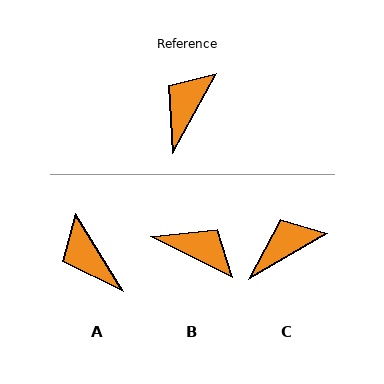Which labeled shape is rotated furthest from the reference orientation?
B, about 87 degrees away.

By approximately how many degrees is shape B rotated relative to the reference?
Approximately 87 degrees clockwise.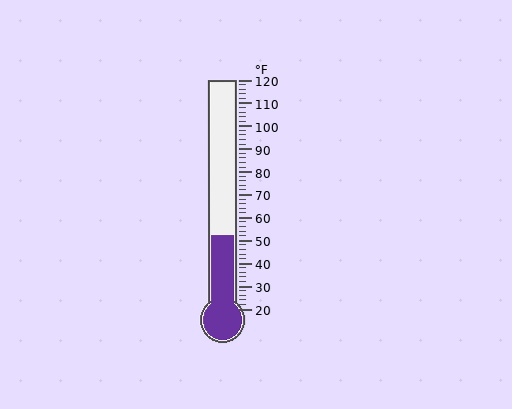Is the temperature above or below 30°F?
The temperature is above 30°F.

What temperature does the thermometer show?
The thermometer shows approximately 52°F.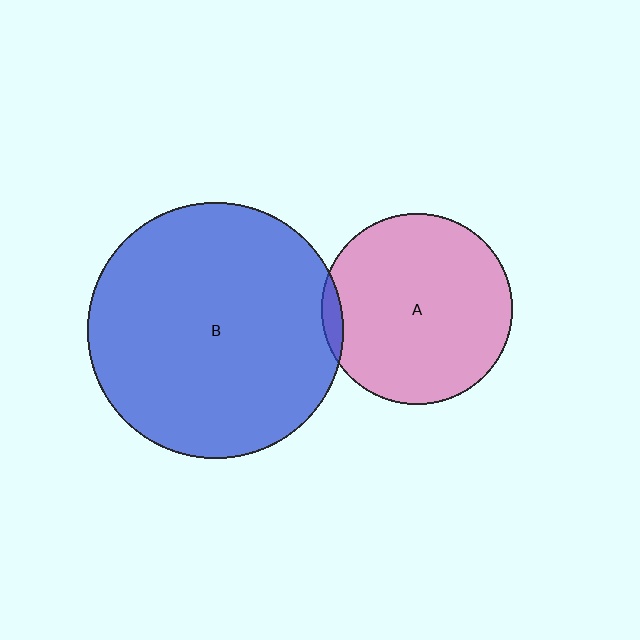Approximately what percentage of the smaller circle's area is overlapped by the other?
Approximately 5%.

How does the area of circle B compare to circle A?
Approximately 1.8 times.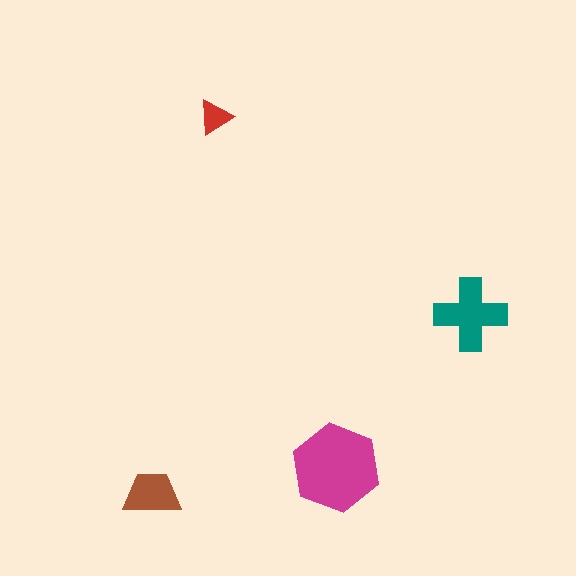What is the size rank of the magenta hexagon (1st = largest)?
1st.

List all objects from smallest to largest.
The red triangle, the brown trapezoid, the teal cross, the magenta hexagon.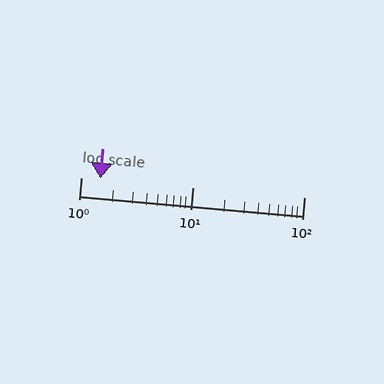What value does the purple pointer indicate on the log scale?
The pointer indicates approximately 1.5.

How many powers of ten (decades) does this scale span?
The scale spans 2 decades, from 1 to 100.